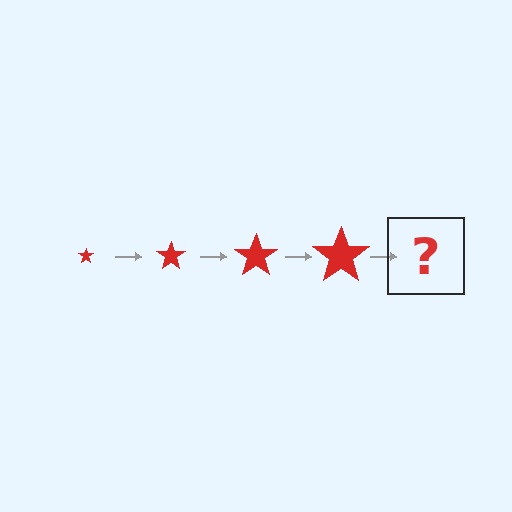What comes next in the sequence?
The next element should be a red star, larger than the previous one.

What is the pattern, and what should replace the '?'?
The pattern is that the star gets progressively larger each step. The '?' should be a red star, larger than the previous one.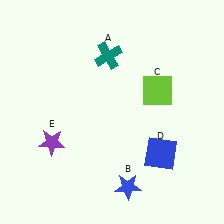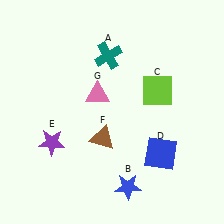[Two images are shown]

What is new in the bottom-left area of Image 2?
A brown triangle (F) was added in the bottom-left area of Image 2.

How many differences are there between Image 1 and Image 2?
There are 2 differences between the two images.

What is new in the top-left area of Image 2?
A pink triangle (G) was added in the top-left area of Image 2.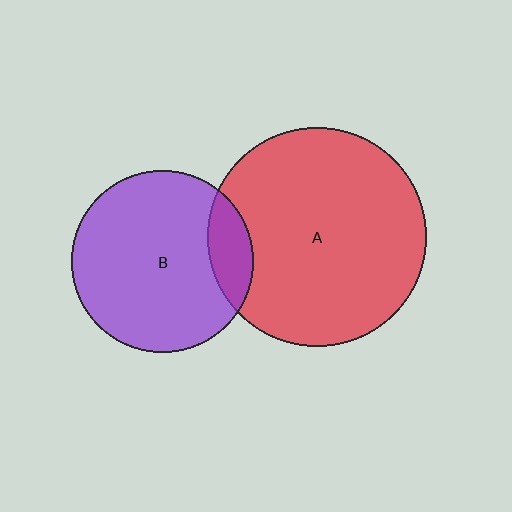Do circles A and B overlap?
Yes.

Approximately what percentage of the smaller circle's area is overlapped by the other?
Approximately 15%.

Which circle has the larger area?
Circle A (red).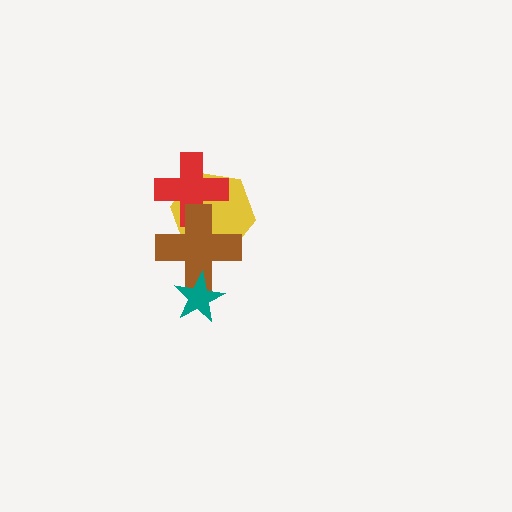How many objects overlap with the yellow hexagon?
2 objects overlap with the yellow hexagon.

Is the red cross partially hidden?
Yes, it is partially covered by another shape.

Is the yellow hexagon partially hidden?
Yes, it is partially covered by another shape.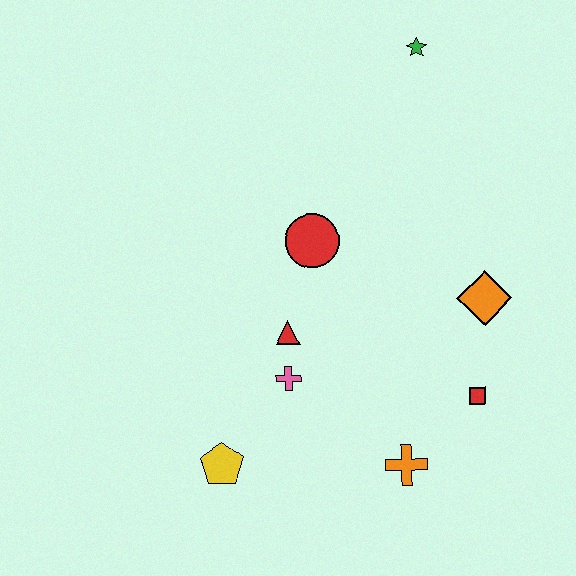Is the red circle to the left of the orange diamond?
Yes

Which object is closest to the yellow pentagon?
The pink cross is closest to the yellow pentagon.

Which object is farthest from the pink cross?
The green star is farthest from the pink cross.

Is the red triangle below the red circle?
Yes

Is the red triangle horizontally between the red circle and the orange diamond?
No